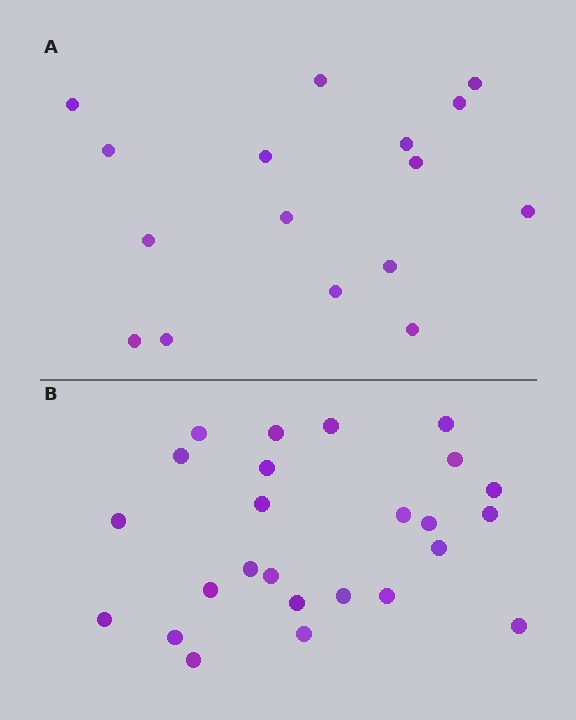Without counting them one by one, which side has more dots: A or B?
Region B (the bottom region) has more dots.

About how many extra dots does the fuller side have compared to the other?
Region B has roughly 8 or so more dots than region A.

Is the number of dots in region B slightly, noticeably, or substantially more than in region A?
Region B has substantially more. The ratio is roughly 1.6 to 1.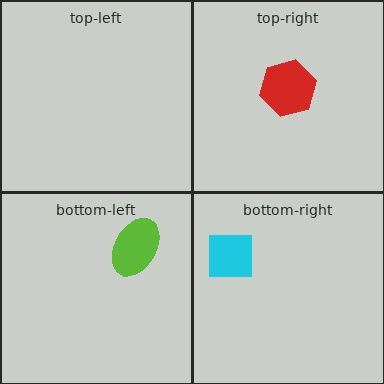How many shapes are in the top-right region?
1.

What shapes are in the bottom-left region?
The lime ellipse.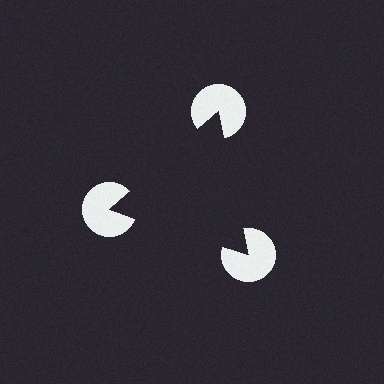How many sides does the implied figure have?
3 sides.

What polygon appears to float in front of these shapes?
An illusory triangle — its edges are inferred from the aligned wedge cuts in the pac-man discs, not physically drawn.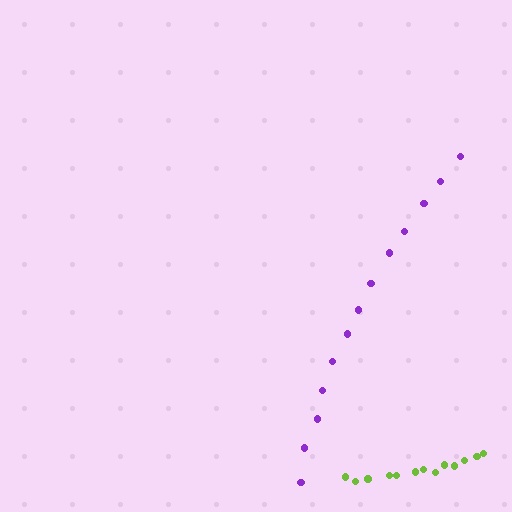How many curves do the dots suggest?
There are 2 distinct paths.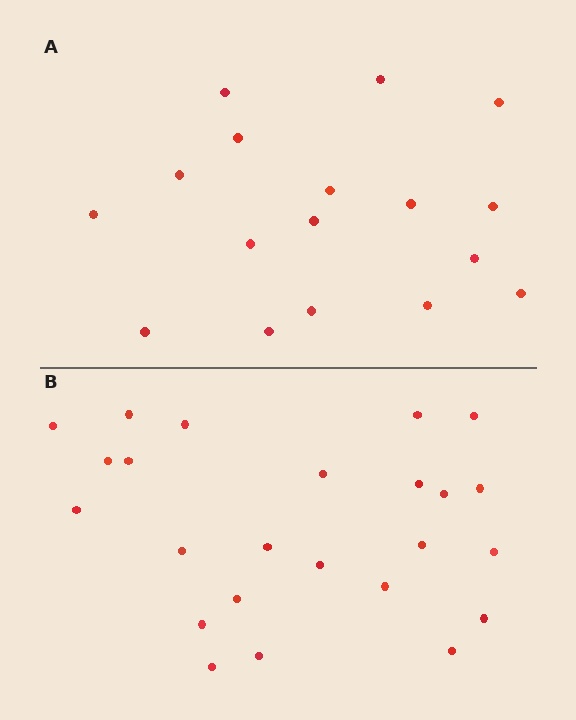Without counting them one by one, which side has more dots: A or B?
Region B (the bottom region) has more dots.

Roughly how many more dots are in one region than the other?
Region B has roughly 8 or so more dots than region A.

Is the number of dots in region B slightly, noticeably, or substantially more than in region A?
Region B has noticeably more, but not dramatically so. The ratio is roughly 1.4 to 1.